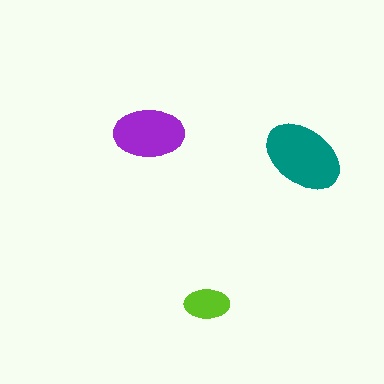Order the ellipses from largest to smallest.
the teal one, the purple one, the lime one.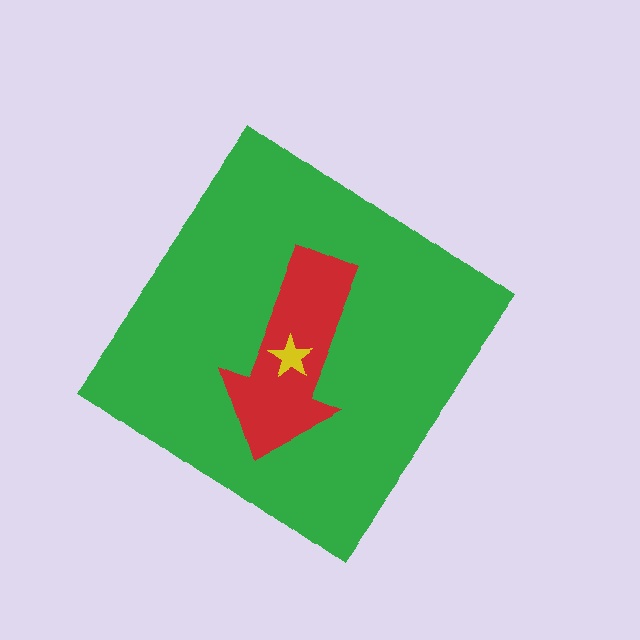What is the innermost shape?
The yellow star.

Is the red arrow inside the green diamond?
Yes.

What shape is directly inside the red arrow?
The yellow star.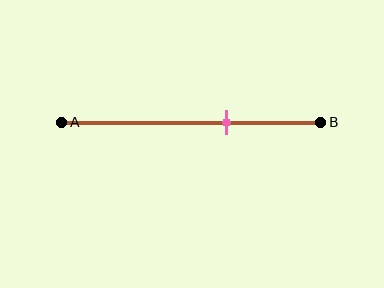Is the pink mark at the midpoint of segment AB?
No, the mark is at about 65% from A, not at the 50% midpoint.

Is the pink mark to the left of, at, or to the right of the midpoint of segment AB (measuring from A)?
The pink mark is to the right of the midpoint of segment AB.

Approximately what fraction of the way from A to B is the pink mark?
The pink mark is approximately 65% of the way from A to B.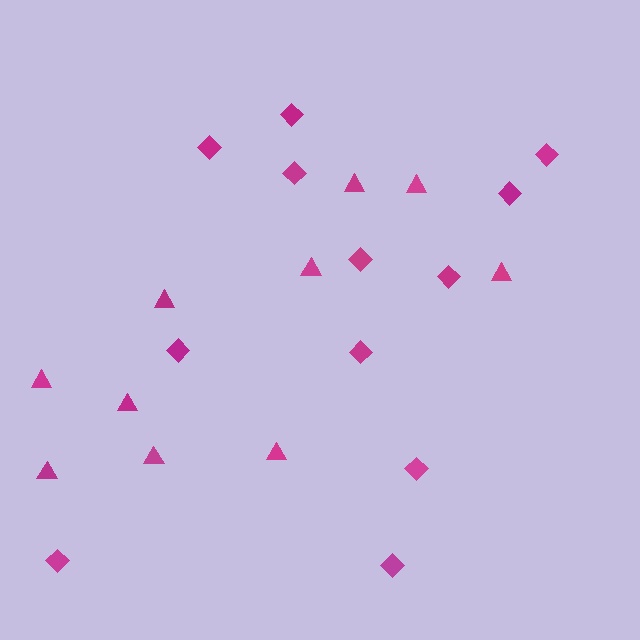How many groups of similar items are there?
There are 2 groups: one group of triangles (10) and one group of diamonds (12).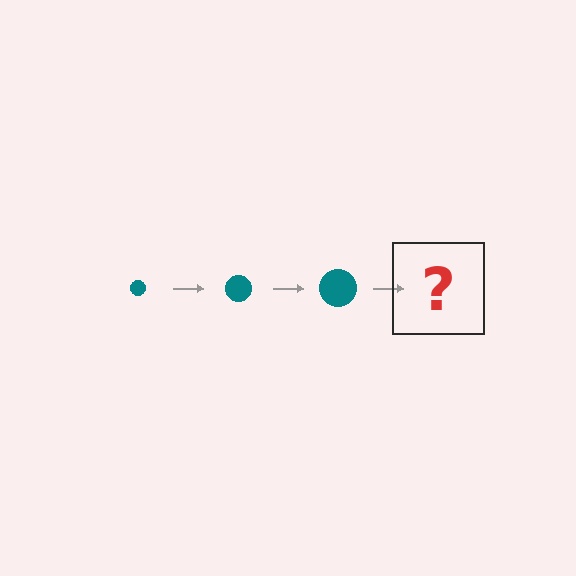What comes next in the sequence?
The next element should be a teal circle, larger than the previous one.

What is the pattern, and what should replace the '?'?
The pattern is that the circle gets progressively larger each step. The '?' should be a teal circle, larger than the previous one.